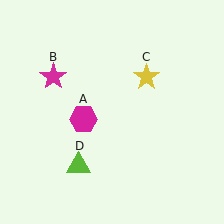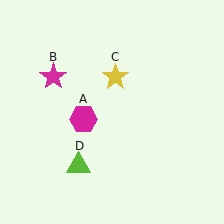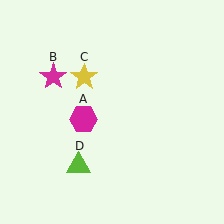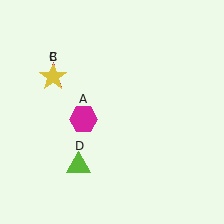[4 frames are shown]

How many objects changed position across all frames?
1 object changed position: yellow star (object C).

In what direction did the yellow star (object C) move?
The yellow star (object C) moved left.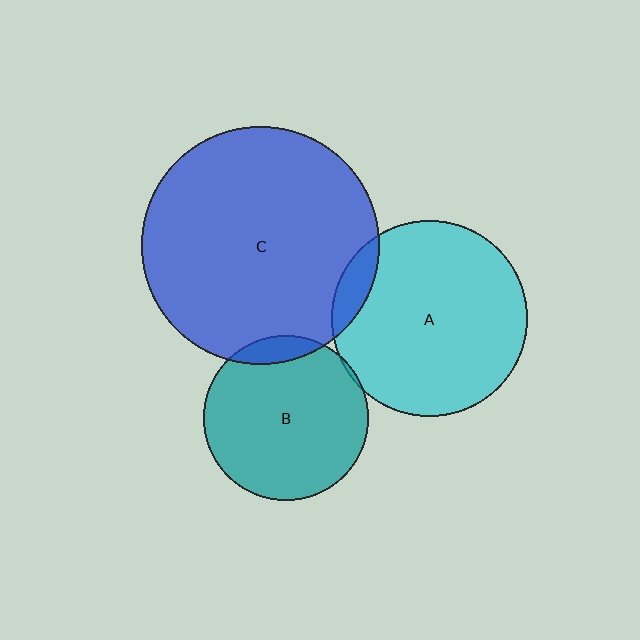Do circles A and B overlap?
Yes.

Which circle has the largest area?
Circle C (blue).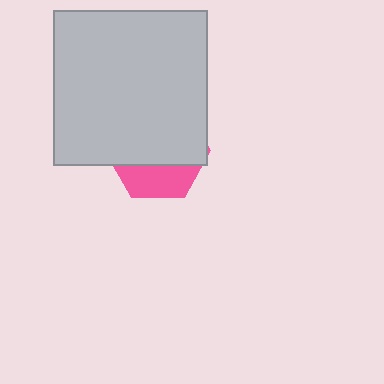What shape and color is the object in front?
The object in front is a light gray square.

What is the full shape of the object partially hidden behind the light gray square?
The partially hidden object is a pink hexagon.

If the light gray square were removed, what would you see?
You would see the complete pink hexagon.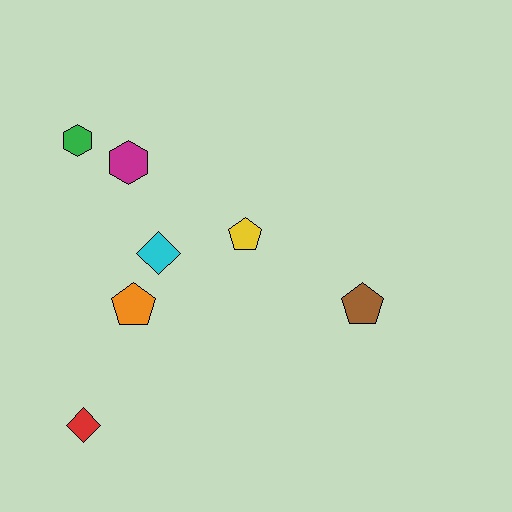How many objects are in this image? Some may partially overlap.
There are 7 objects.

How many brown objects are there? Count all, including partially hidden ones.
There is 1 brown object.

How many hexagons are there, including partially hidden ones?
There are 2 hexagons.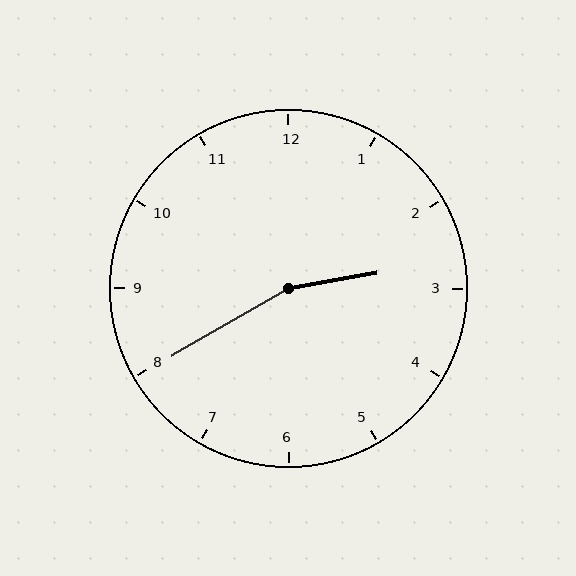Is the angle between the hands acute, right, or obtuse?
It is obtuse.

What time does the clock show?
2:40.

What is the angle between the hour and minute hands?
Approximately 160 degrees.